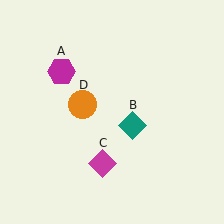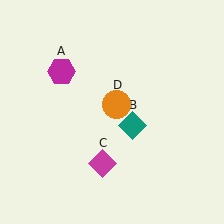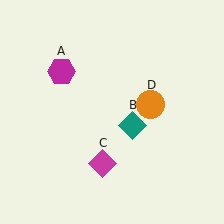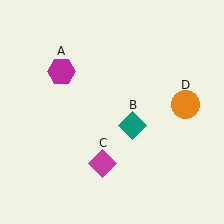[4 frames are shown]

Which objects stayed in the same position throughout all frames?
Magenta hexagon (object A) and teal diamond (object B) and magenta diamond (object C) remained stationary.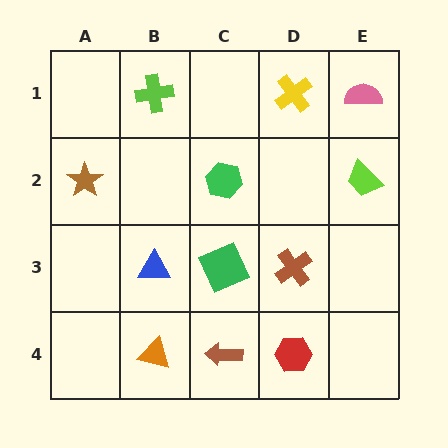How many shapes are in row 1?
3 shapes.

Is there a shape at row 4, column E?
No, that cell is empty.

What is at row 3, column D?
A brown cross.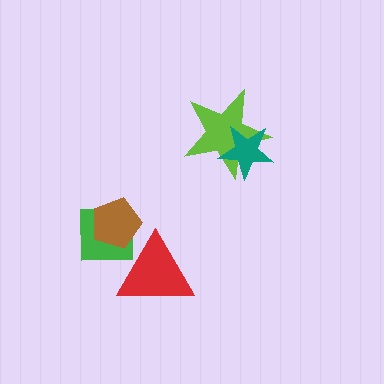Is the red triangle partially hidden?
No, no other shape covers it.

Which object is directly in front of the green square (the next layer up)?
The brown pentagon is directly in front of the green square.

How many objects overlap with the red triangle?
2 objects overlap with the red triangle.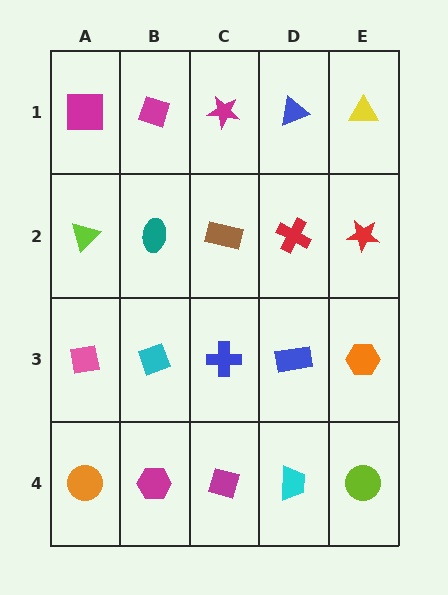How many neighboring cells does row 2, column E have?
3.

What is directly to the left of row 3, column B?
A pink square.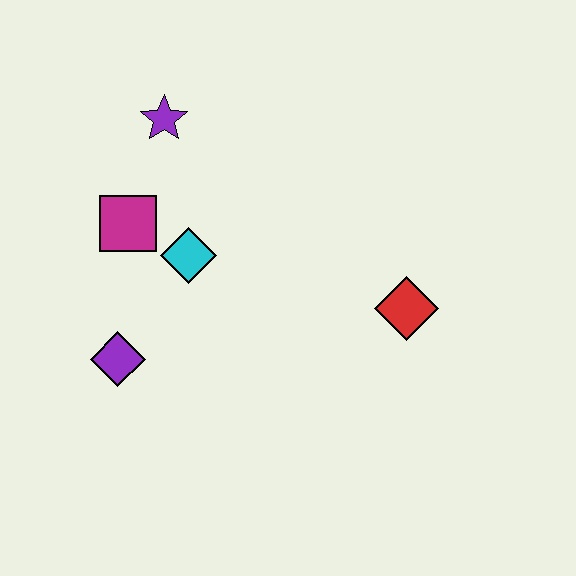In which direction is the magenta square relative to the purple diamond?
The magenta square is above the purple diamond.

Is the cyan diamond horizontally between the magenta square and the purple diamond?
No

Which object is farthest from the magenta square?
The red diamond is farthest from the magenta square.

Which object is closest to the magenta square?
The cyan diamond is closest to the magenta square.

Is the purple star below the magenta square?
No